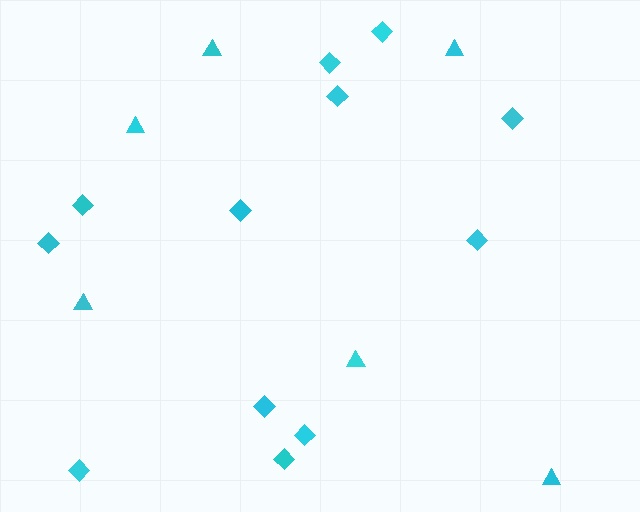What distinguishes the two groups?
There are 2 groups: one group of triangles (6) and one group of diamonds (12).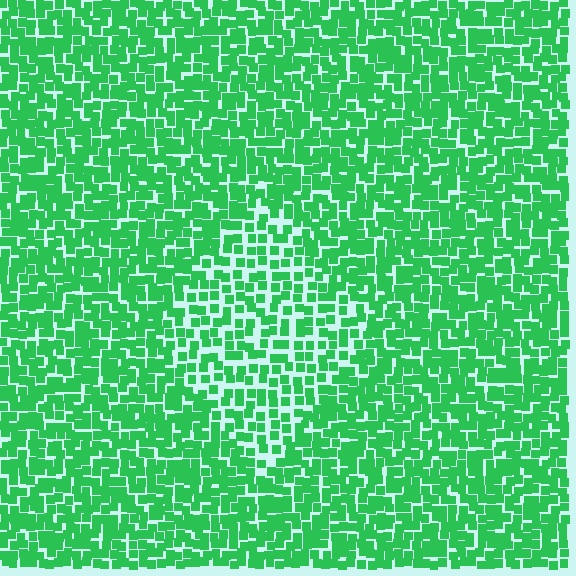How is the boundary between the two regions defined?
The boundary is defined by a change in element density (approximately 1.6x ratio). All elements are the same color, size, and shape.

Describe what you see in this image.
The image contains small green elements arranged at two different densities. A diamond-shaped region is visible where the elements are less densely packed than the surrounding area.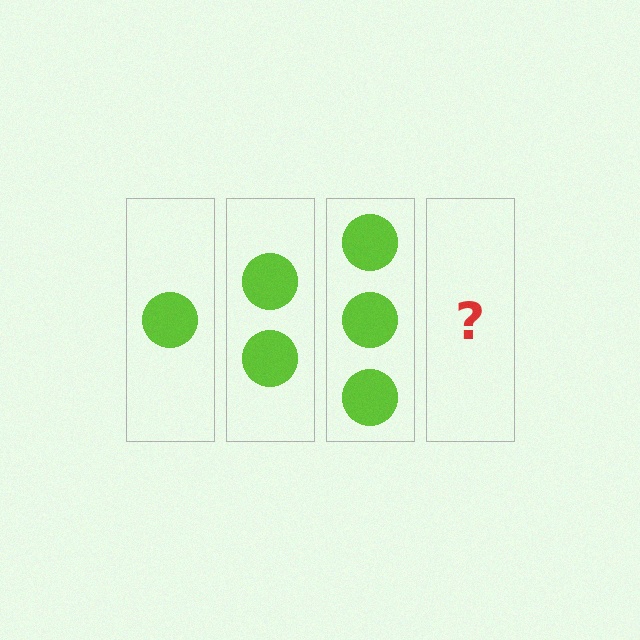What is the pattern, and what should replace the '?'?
The pattern is that each step adds one more circle. The '?' should be 4 circles.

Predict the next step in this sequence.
The next step is 4 circles.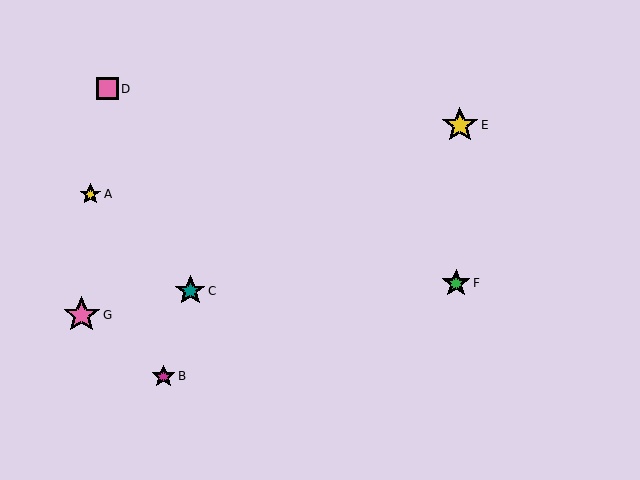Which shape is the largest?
The pink star (labeled G) is the largest.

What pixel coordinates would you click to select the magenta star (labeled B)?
Click at (163, 377) to select the magenta star B.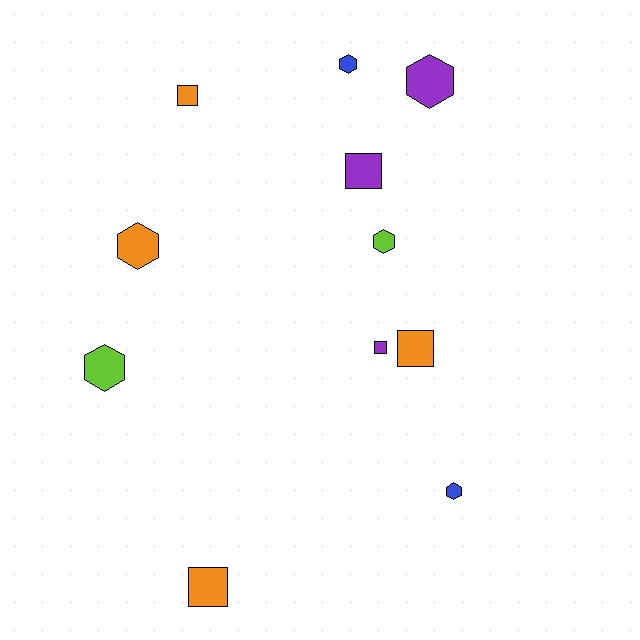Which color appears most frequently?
Orange, with 4 objects.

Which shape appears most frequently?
Hexagon, with 6 objects.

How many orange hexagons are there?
There is 1 orange hexagon.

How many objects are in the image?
There are 11 objects.